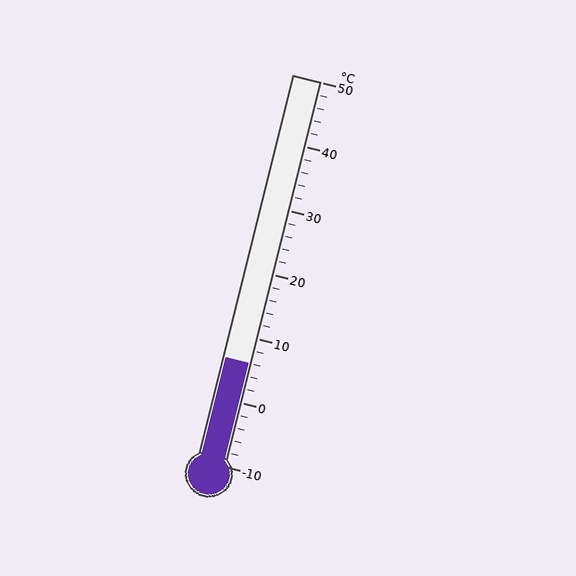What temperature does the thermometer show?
The thermometer shows approximately 6°C.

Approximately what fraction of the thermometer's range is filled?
The thermometer is filled to approximately 25% of its range.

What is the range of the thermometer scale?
The thermometer scale ranges from -10°C to 50°C.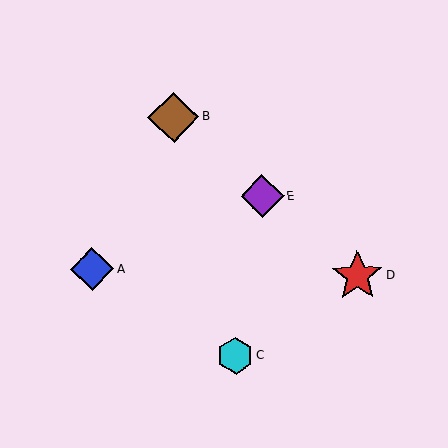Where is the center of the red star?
The center of the red star is at (357, 276).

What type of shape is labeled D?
Shape D is a red star.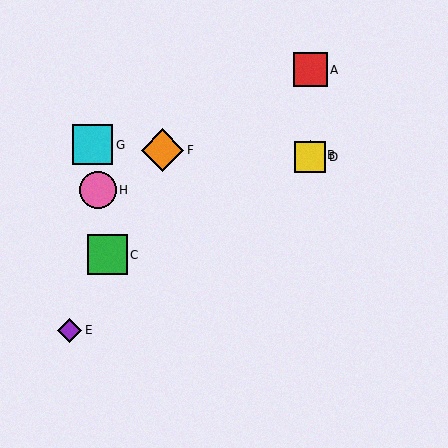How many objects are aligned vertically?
3 objects (A, B, D) are aligned vertically.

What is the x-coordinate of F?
Object F is at x≈163.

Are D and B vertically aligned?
Yes, both are at x≈310.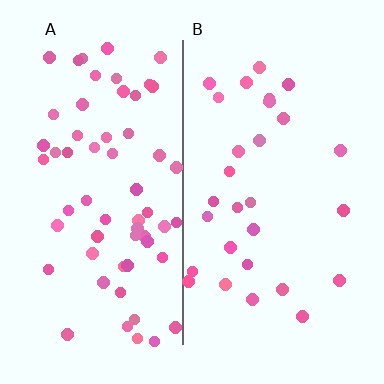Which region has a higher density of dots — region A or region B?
A (the left).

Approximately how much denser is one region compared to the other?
Approximately 2.2× — region A over region B.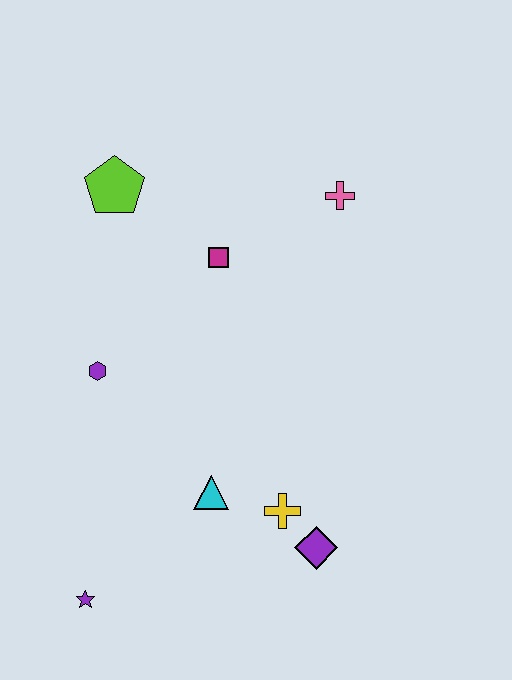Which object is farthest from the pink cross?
The purple star is farthest from the pink cross.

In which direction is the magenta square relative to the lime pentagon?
The magenta square is to the right of the lime pentagon.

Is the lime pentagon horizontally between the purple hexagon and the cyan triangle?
Yes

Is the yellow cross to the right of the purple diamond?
No